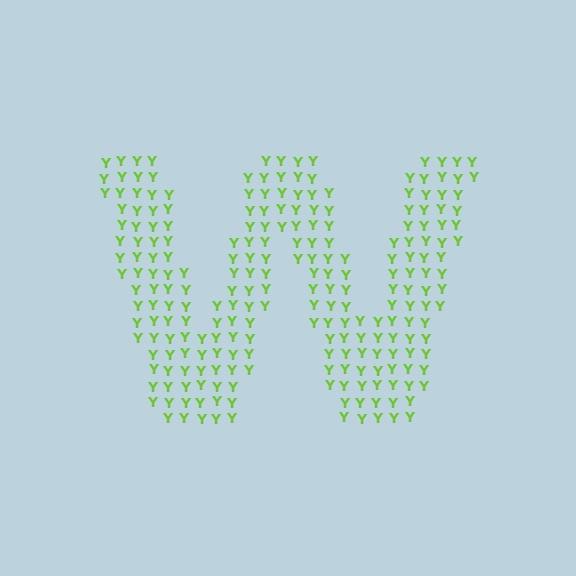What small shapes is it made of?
It is made of small letter Y's.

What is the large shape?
The large shape is the letter W.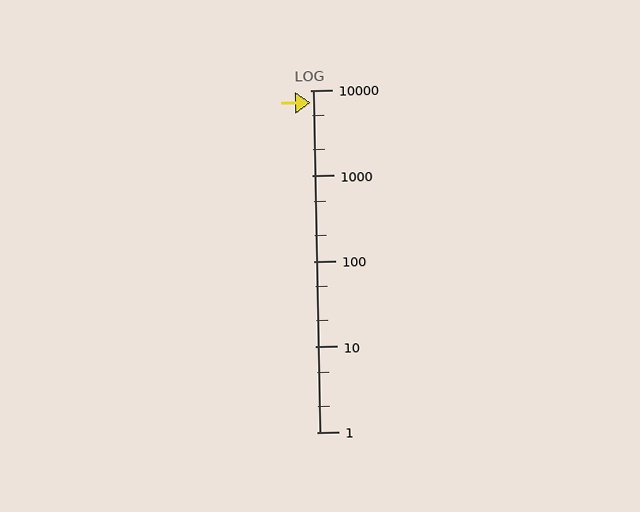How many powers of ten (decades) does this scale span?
The scale spans 4 decades, from 1 to 10000.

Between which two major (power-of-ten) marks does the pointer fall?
The pointer is between 1000 and 10000.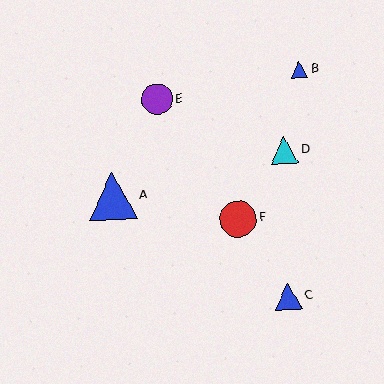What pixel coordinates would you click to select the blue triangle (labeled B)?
Click at (299, 70) to select the blue triangle B.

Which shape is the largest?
The blue triangle (labeled A) is the largest.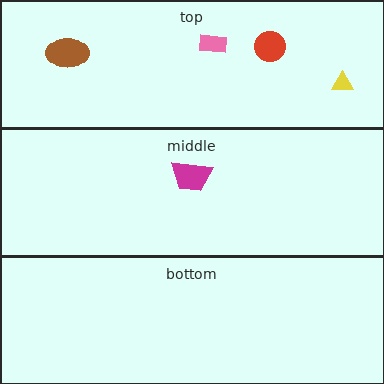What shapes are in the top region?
The pink rectangle, the brown ellipse, the yellow triangle, the red circle.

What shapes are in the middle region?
The magenta trapezoid.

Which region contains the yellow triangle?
The top region.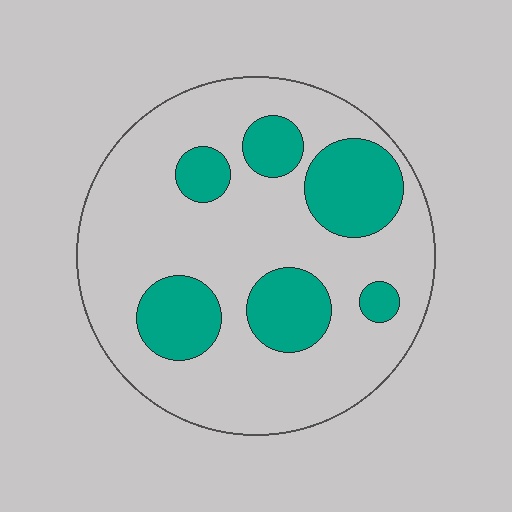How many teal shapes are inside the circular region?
6.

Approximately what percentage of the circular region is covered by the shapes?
Approximately 25%.